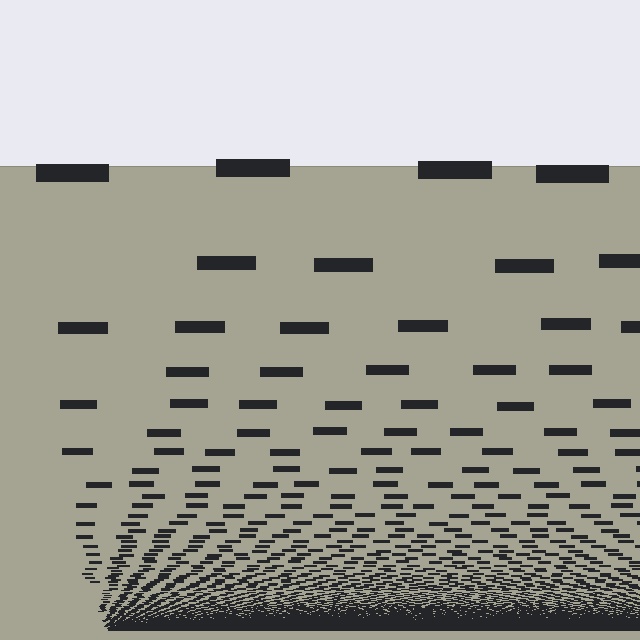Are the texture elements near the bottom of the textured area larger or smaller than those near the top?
Smaller. The gradient is inverted — elements near the bottom are smaller and denser.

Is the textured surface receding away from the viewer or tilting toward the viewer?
The surface appears to tilt toward the viewer. Texture elements get larger and sparser toward the top.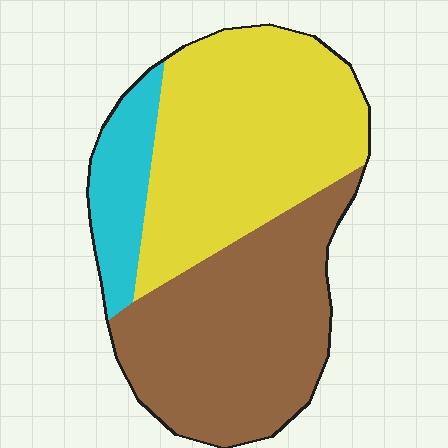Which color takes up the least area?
Cyan, at roughly 15%.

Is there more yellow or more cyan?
Yellow.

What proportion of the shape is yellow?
Yellow covers about 45% of the shape.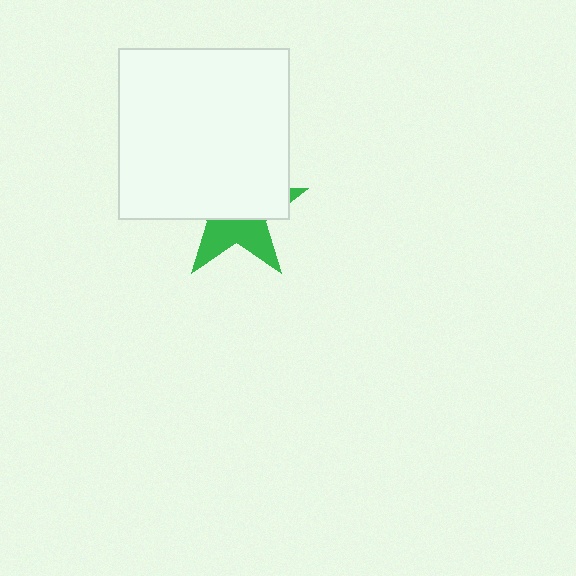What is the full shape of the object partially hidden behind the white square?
The partially hidden object is a green star.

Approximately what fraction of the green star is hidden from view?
Roughly 60% of the green star is hidden behind the white square.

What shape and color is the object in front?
The object in front is a white square.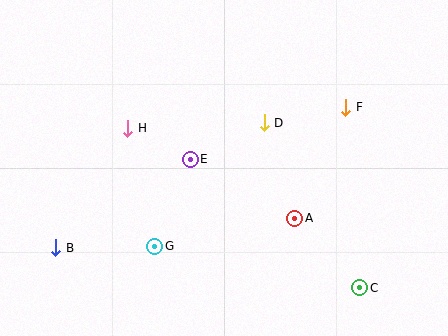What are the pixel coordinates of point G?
Point G is at (155, 246).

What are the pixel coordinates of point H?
Point H is at (128, 128).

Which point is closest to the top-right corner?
Point F is closest to the top-right corner.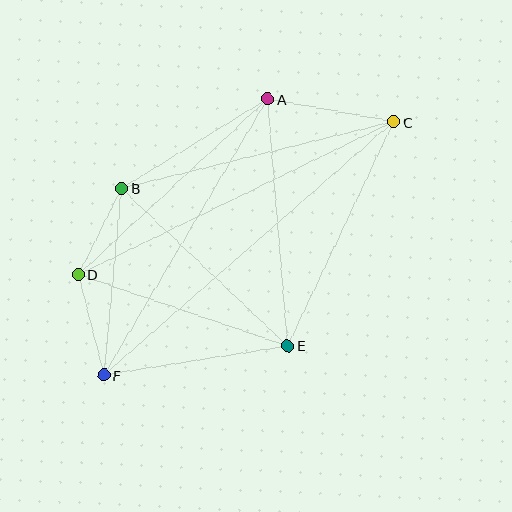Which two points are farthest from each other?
Points C and F are farthest from each other.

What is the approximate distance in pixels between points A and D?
The distance between A and D is approximately 258 pixels.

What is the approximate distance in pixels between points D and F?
The distance between D and F is approximately 104 pixels.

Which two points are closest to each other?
Points B and D are closest to each other.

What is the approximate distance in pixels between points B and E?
The distance between B and E is approximately 229 pixels.